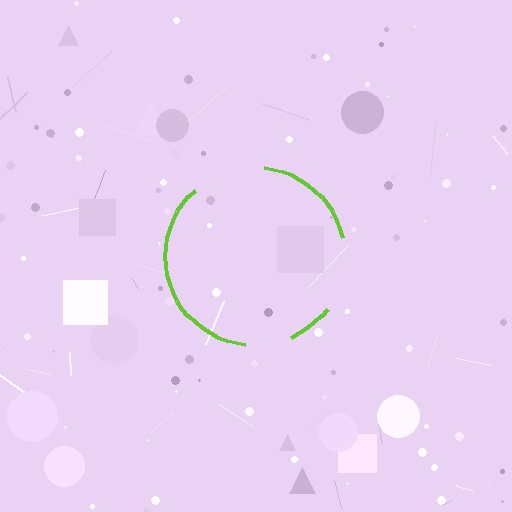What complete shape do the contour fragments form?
The contour fragments form a circle.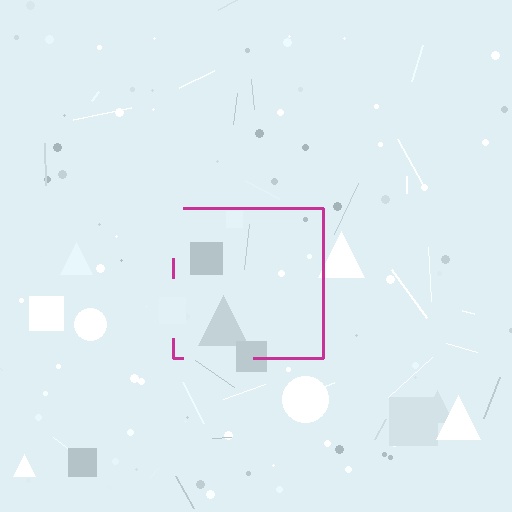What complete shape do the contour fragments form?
The contour fragments form a square.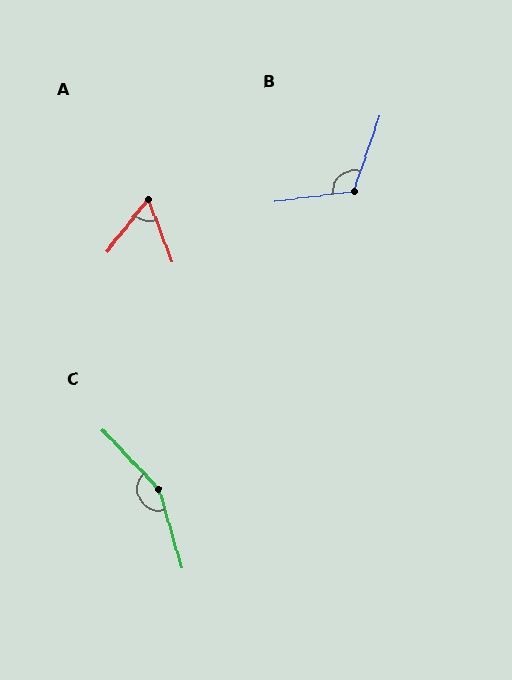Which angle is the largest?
C, at approximately 153 degrees.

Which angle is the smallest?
A, at approximately 59 degrees.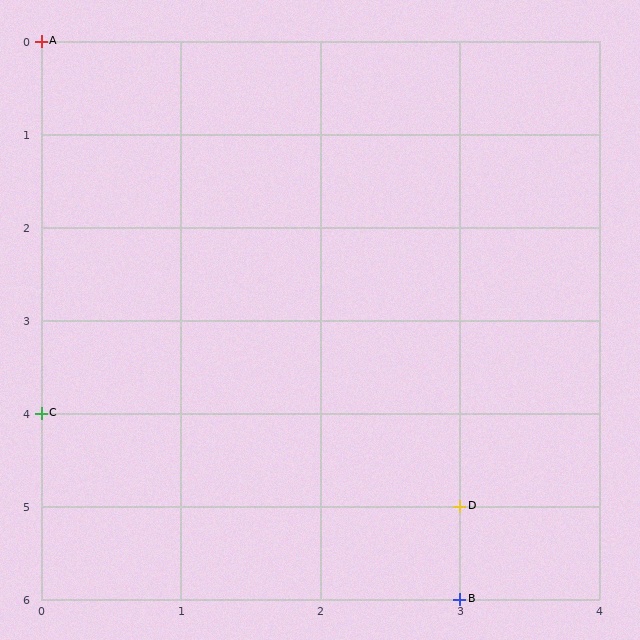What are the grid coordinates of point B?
Point B is at grid coordinates (3, 6).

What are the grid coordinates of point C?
Point C is at grid coordinates (0, 4).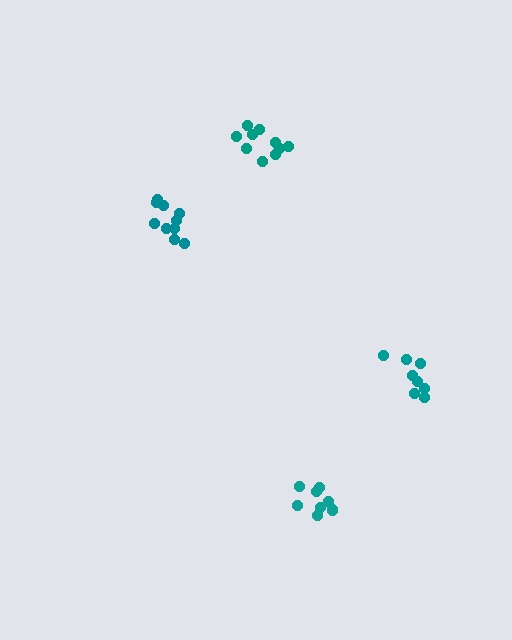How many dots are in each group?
Group 1: 10 dots, Group 2: 9 dots, Group 3: 9 dots, Group 4: 10 dots (38 total).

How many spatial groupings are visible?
There are 4 spatial groupings.